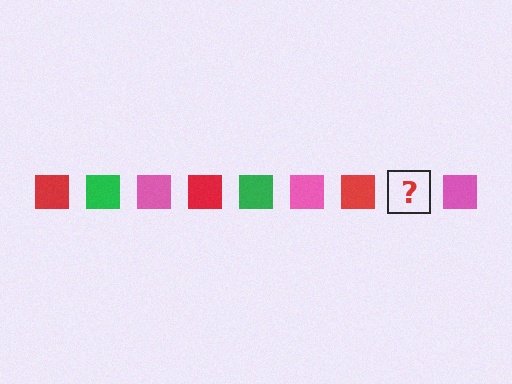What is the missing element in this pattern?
The missing element is a green square.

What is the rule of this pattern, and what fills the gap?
The rule is that the pattern cycles through red, green, pink squares. The gap should be filled with a green square.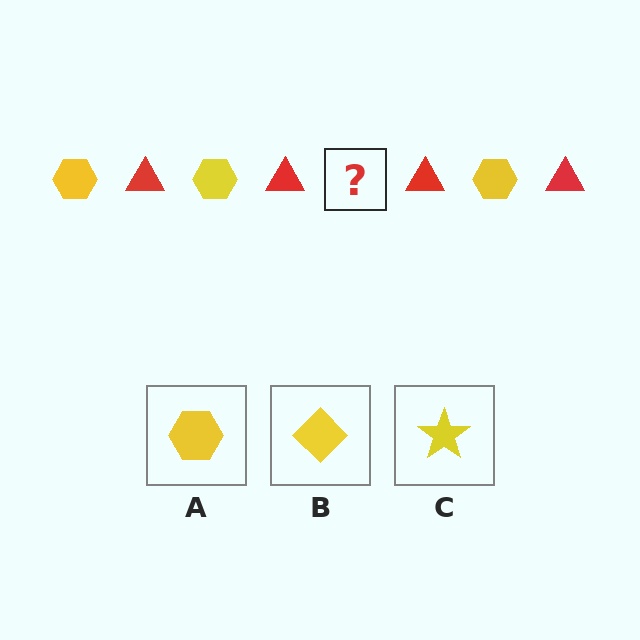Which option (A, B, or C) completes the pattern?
A.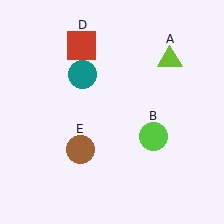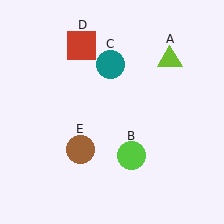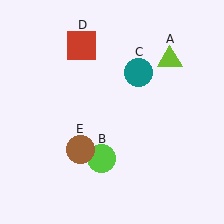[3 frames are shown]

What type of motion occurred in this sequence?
The lime circle (object B), teal circle (object C) rotated clockwise around the center of the scene.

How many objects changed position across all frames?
2 objects changed position: lime circle (object B), teal circle (object C).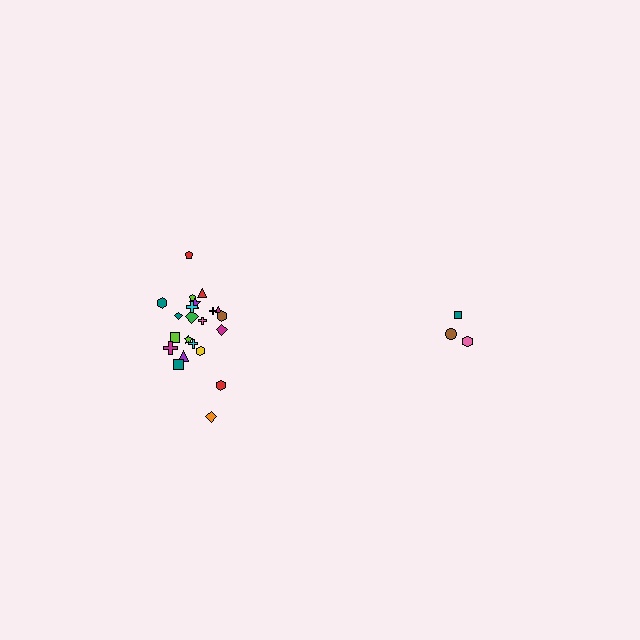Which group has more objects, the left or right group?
The left group.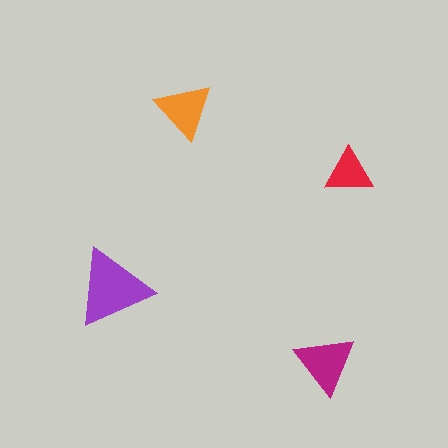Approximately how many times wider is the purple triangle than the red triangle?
About 1.5 times wider.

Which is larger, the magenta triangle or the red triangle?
The magenta one.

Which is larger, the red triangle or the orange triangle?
The orange one.